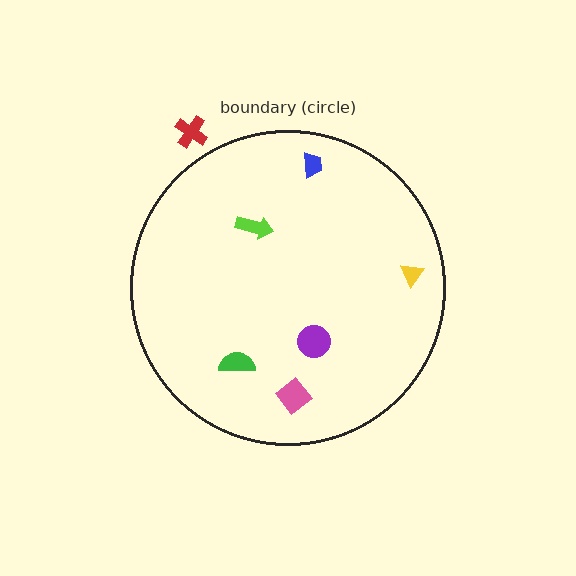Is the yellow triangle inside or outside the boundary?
Inside.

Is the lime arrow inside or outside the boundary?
Inside.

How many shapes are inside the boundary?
6 inside, 1 outside.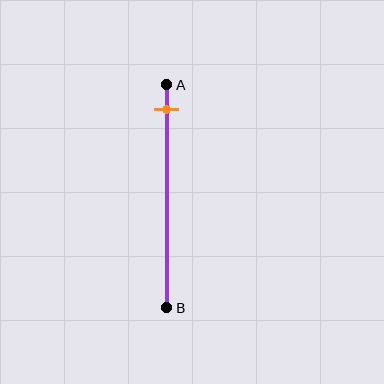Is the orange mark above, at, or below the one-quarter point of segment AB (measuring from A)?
The orange mark is above the one-quarter point of segment AB.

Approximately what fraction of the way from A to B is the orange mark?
The orange mark is approximately 10% of the way from A to B.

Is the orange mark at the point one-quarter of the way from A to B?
No, the mark is at about 10% from A, not at the 25% one-quarter point.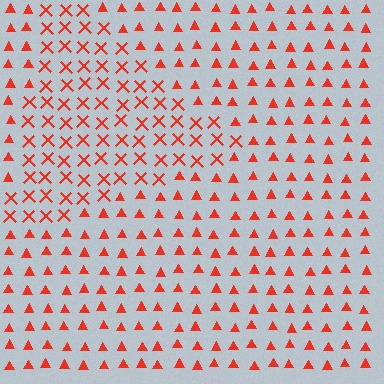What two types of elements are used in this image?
The image uses X marks inside the triangle region and triangles outside it.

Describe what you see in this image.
The image is filled with small red elements arranged in a uniform grid. A triangle-shaped region contains X marks, while the surrounding area contains triangles. The boundary is defined purely by the change in element shape.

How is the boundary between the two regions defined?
The boundary is defined by a change in element shape: X marks inside vs. triangles outside. All elements share the same color and spacing.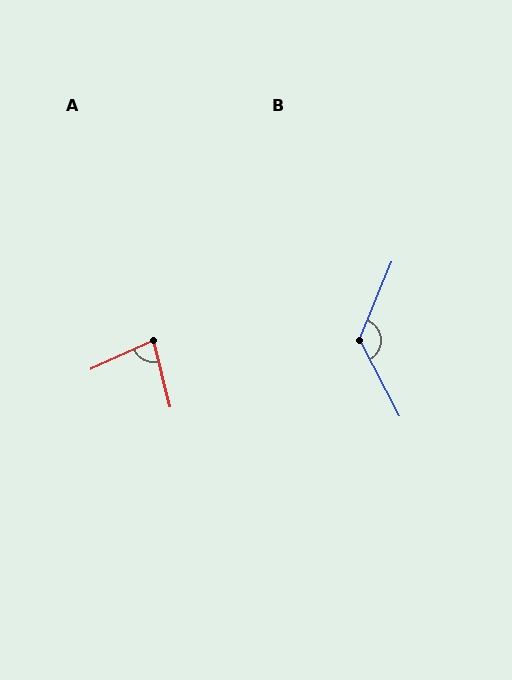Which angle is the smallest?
A, at approximately 79 degrees.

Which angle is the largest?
B, at approximately 129 degrees.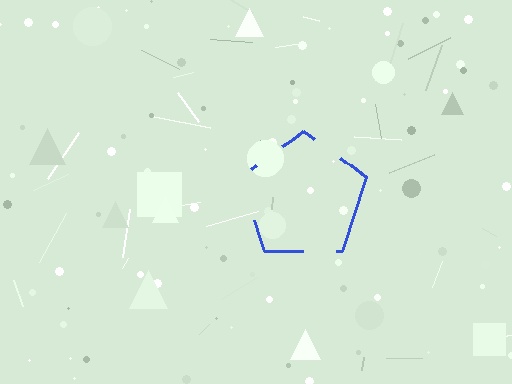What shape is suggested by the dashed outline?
The dashed outline suggests a pentagon.